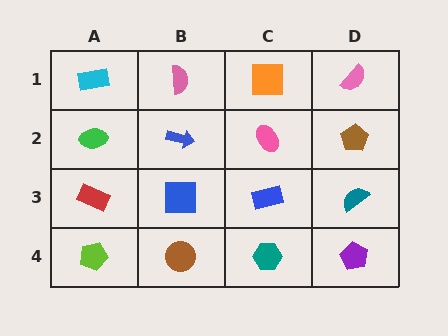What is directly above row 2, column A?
A cyan rectangle.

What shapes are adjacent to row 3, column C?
A pink ellipse (row 2, column C), a teal hexagon (row 4, column C), a blue square (row 3, column B), a teal semicircle (row 3, column D).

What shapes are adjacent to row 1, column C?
A pink ellipse (row 2, column C), a pink semicircle (row 1, column B), a pink semicircle (row 1, column D).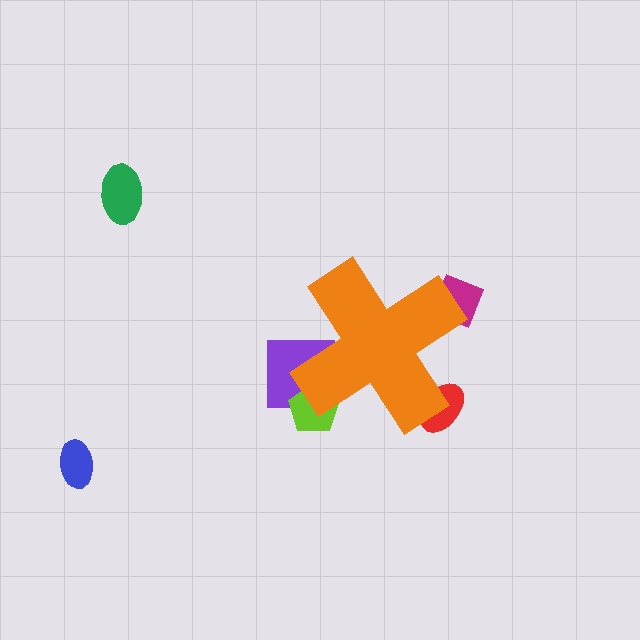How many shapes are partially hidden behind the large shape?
4 shapes are partially hidden.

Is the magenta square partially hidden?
Yes, the magenta square is partially hidden behind the orange cross.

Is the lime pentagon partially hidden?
Yes, the lime pentagon is partially hidden behind the orange cross.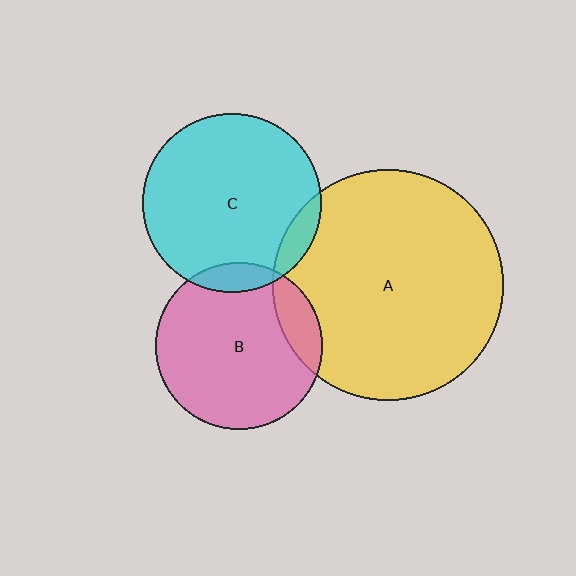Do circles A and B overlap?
Yes.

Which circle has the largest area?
Circle A (yellow).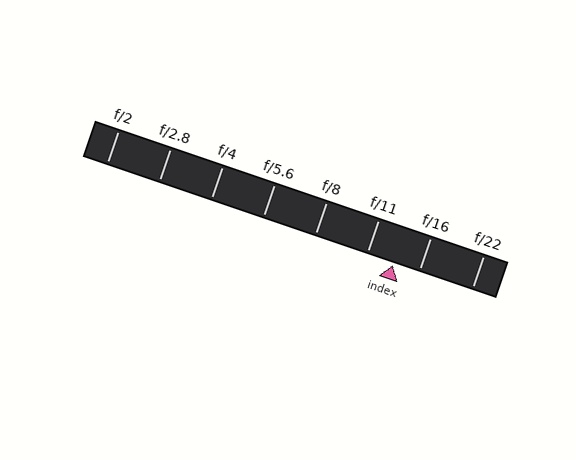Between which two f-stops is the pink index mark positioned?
The index mark is between f/11 and f/16.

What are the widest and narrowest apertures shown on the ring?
The widest aperture shown is f/2 and the narrowest is f/22.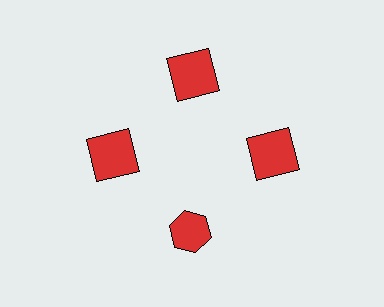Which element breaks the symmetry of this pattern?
The red hexagon at roughly the 6 o'clock position breaks the symmetry. All other shapes are red squares.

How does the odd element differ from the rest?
It has a different shape: hexagon instead of square.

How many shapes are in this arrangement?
There are 4 shapes arranged in a ring pattern.